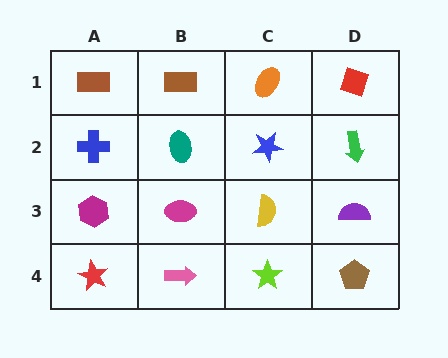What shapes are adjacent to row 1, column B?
A teal ellipse (row 2, column B), a brown rectangle (row 1, column A), an orange ellipse (row 1, column C).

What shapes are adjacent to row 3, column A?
A blue cross (row 2, column A), a red star (row 4, column A), a magenta ellipse (row 3, column B).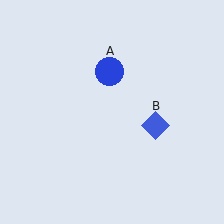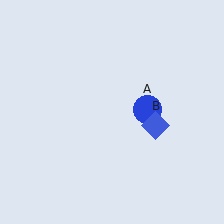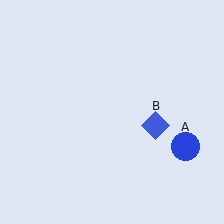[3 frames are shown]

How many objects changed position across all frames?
1 object changed position: blue circle (object A).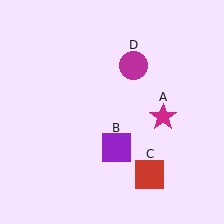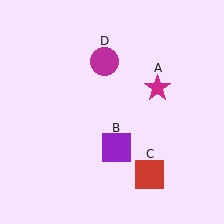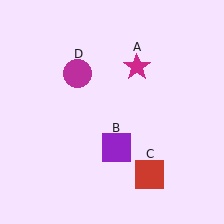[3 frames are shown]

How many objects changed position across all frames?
2 objects changed position: magenta star (object A), magenta circle (object D).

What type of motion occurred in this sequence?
The magenta star (object A), magenta circle (object D) rotated counterclockwise around the center of the scene.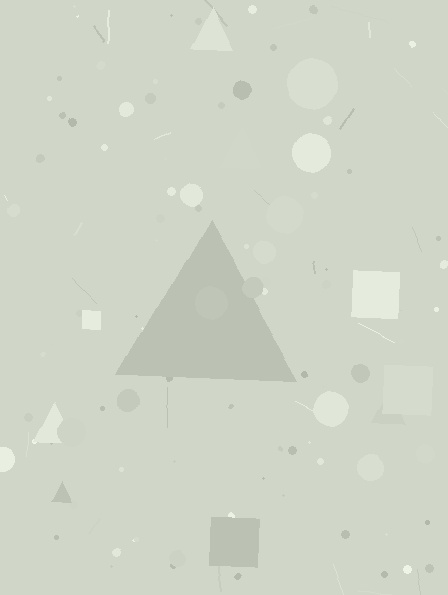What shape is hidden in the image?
A triangle is hidden in the image.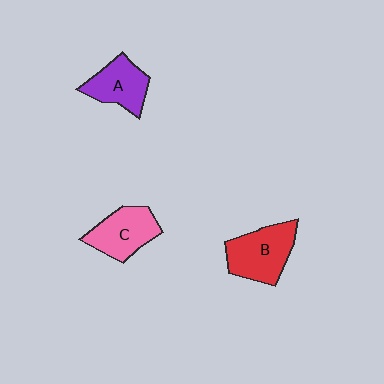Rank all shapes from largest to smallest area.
From largest to smallest: B (red), C (pink), A (purple).